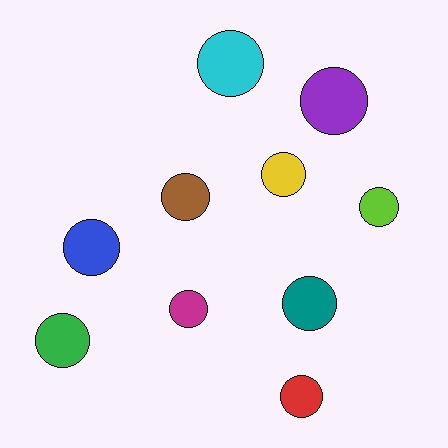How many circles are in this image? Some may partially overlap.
There are 10 circles.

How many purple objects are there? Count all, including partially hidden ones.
There is 1 purple object.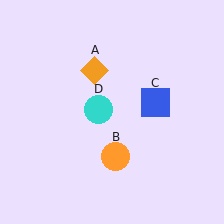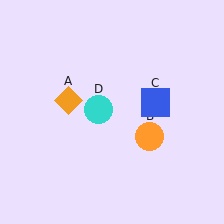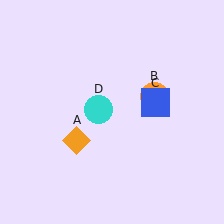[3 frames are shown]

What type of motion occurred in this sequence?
The orange diamond (object A), orange circle (object B) rotated counterclockwise around the center of the scene.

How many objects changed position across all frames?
2 objects changed position: orange diamond (object A), orange circle (object B).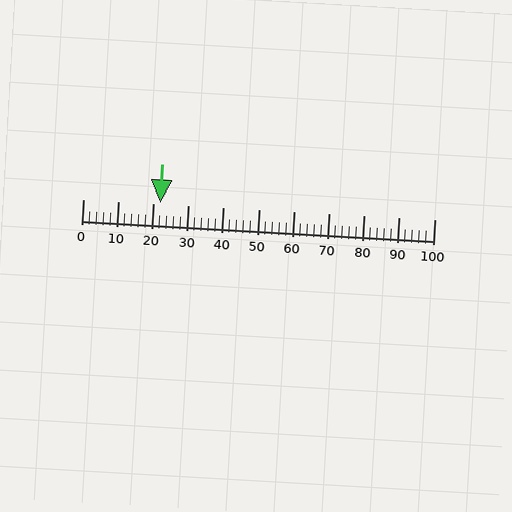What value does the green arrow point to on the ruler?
The green arrow points to approximately 22.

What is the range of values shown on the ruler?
The ruler shows values from 0 to 100.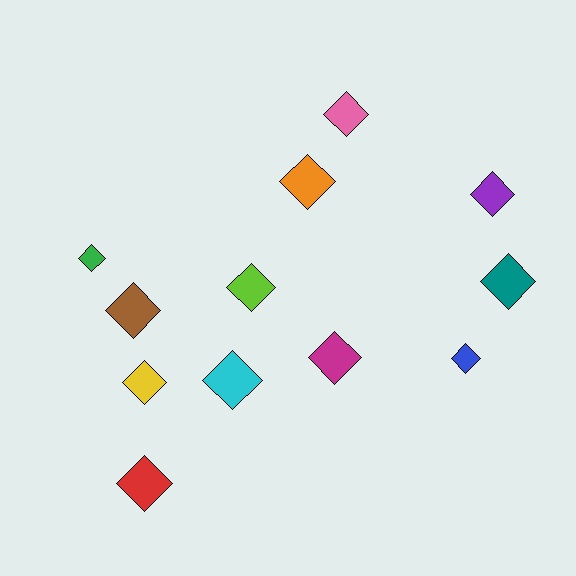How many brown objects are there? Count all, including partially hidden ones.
There is 1 brown object.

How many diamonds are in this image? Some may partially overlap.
There are 12 diamonds.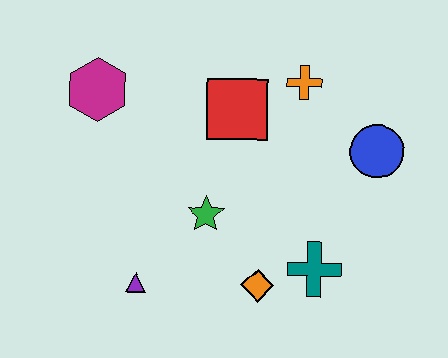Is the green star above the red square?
No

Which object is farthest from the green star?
The blue circle is farthest from the green star.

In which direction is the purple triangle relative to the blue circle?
The purple triangle is to the left of the blue circle.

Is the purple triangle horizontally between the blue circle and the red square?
No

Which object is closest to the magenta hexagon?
The red square is closest to the magenta hexagon.